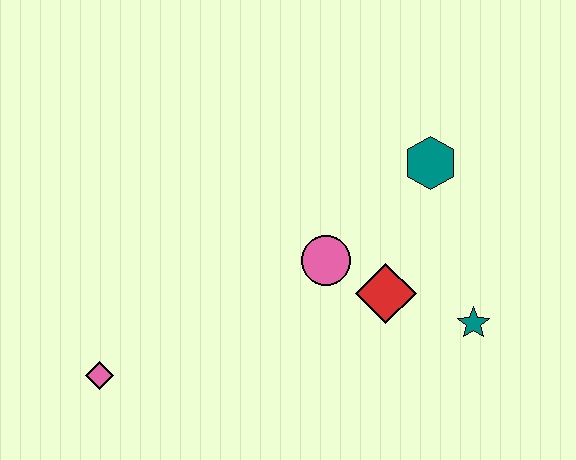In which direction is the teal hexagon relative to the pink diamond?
The teal hexagon is to the right of the pink diamond.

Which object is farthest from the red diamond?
The pink diamond is farthest from the red diamond.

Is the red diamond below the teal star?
No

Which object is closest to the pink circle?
The red diamond is closest to the pink circle.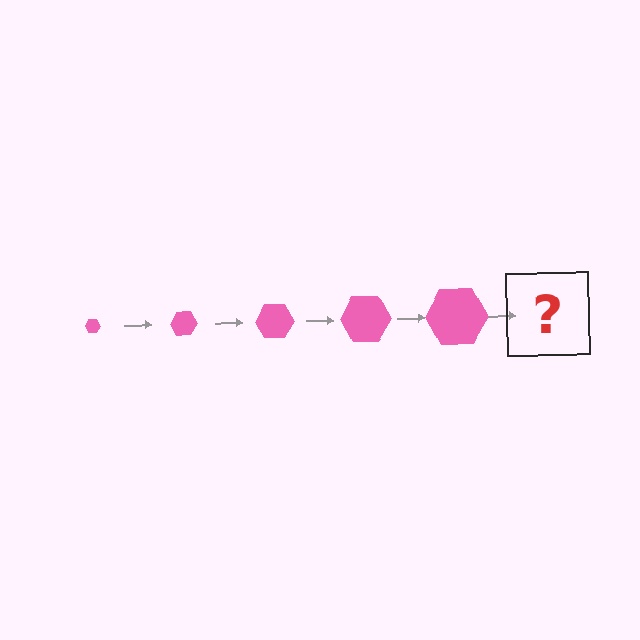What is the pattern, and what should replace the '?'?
The pattern is that the hexagon gets progressively larger each step. The '?' should be a pink hexagon, larger than the previous one.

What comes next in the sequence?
The next element should be a pink hexagon, larger than the previous one.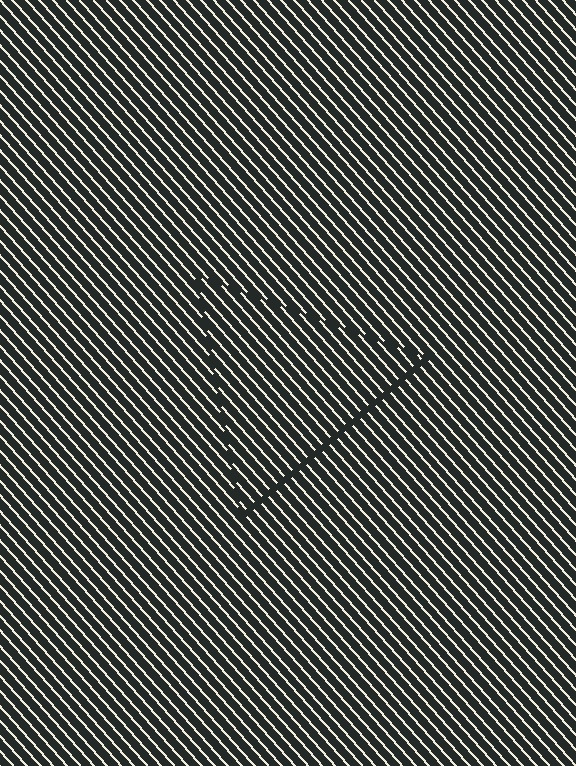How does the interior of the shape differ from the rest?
The interior of the shape contains the same grating, shifted by half a period — the contour is defined by the phase discontinuity where line-ends from the inner and outer gratings abut.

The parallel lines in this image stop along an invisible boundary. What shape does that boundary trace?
An illusory triangle. The interior of the shape contains the same grating, shifted by half a period — the contour is defined by the phase discontinuity where line-ends from the inner and outer gratings abut.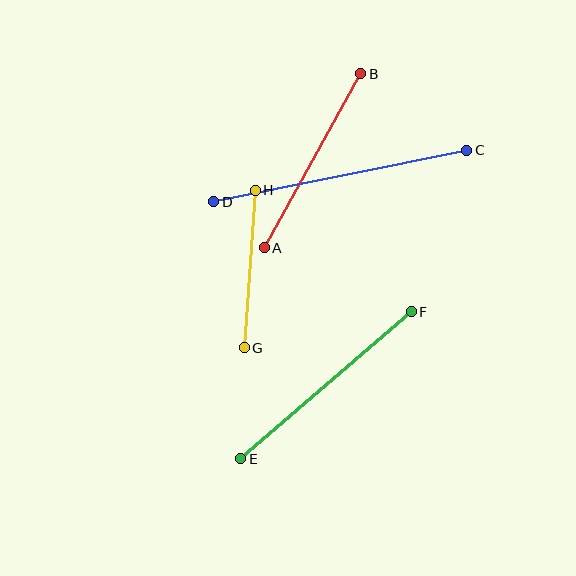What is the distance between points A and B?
The distance is approximately 199 pixels.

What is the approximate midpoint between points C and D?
The midpoint is at approximately (340, 176) pixels.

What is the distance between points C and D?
The distance is approximately 259 pixels.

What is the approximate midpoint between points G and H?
The midpoint is at approximately (250, 269) pixels.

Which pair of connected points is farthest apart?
Points C and D are farthest apart.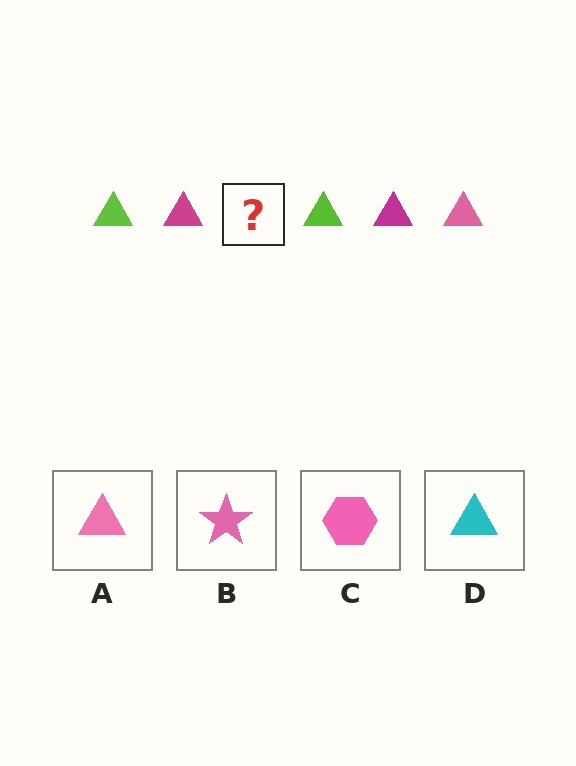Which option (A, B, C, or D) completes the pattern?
A.